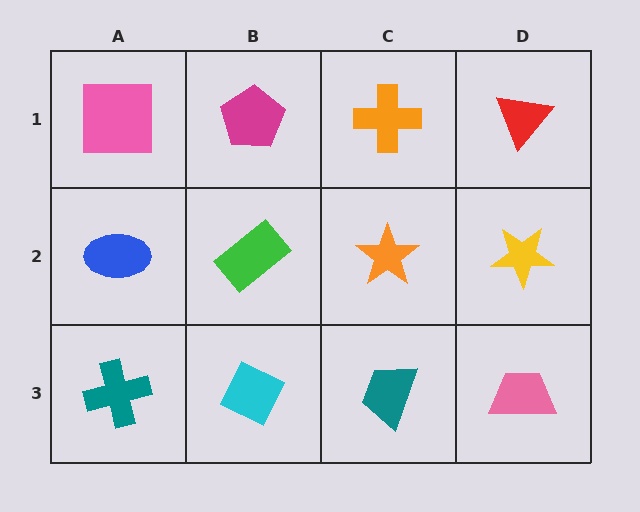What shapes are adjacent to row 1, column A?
A blue ellipse (row 2, column A), a magenta pentagon (row 1, column B).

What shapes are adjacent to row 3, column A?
A blue ellipse (row 2, column A), a cyan diamond (row 3, column B).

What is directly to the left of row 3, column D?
A teal trapezoid.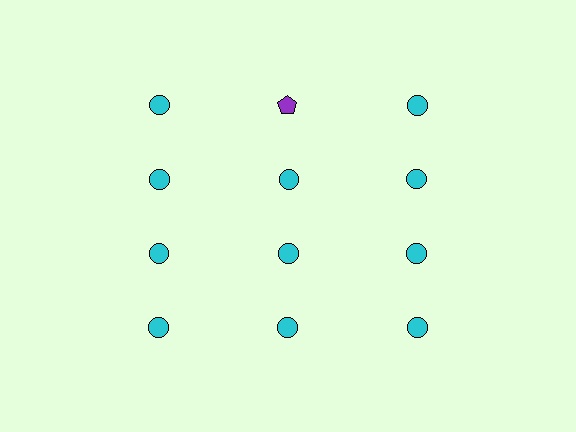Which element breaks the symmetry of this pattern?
The purple pentagon in the top row, second from left column breaks the symmetry. All other shapes are cyan circles.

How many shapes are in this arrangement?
There are 12 shapes arranged in a grid pattern.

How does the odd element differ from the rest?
It differs in both color (purple instead of cyan) and shape (pentagon instead of circle).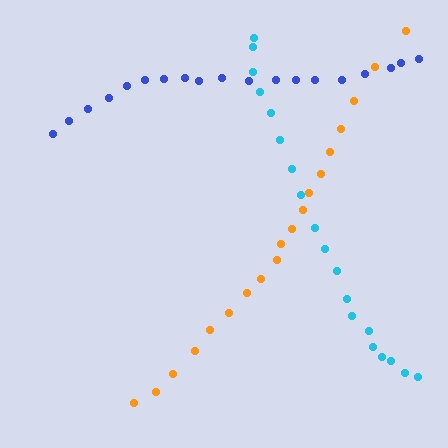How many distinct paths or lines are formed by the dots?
There are 3 distinct paths.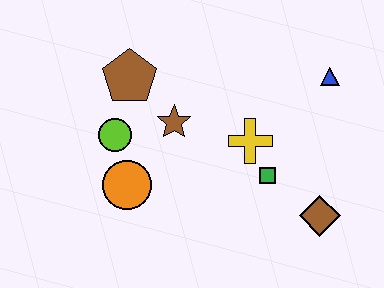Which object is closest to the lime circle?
The orange circle is closest to the lime circle.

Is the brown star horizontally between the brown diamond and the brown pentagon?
Yes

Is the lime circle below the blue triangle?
Yes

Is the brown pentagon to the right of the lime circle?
Yes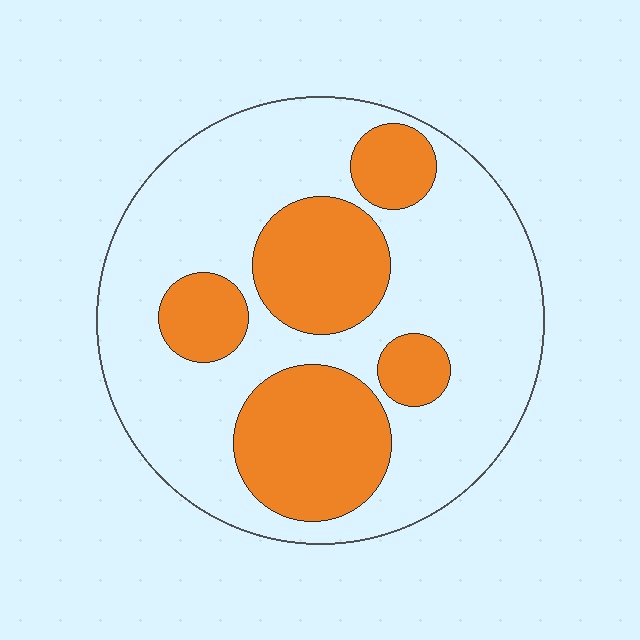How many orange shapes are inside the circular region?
5.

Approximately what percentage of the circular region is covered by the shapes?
Approximately 35%.